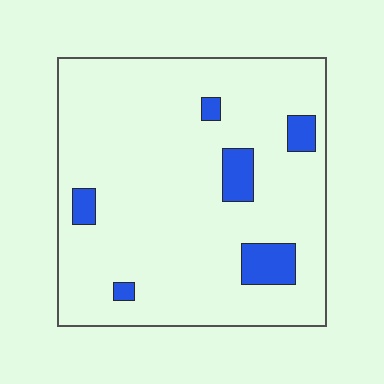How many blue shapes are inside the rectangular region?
6.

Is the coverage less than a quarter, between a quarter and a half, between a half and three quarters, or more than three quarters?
Less than a quarter.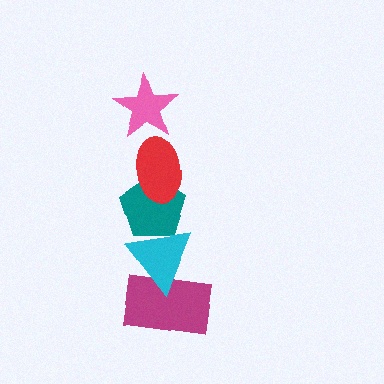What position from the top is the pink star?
The pink star is 1st from the top.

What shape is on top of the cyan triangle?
The teal pentagon is on top of the cyan triangle.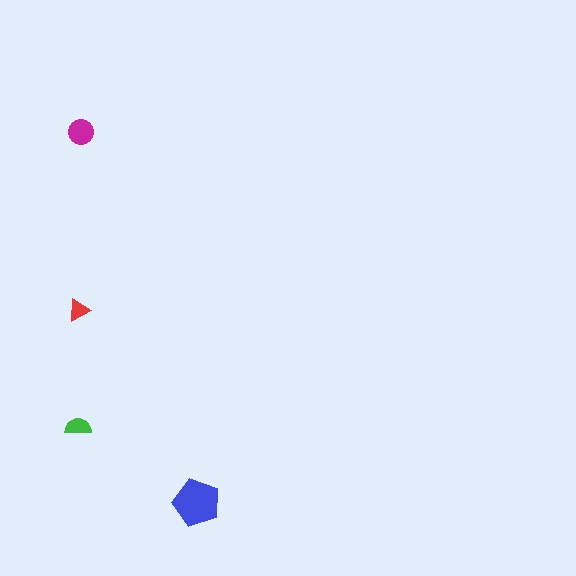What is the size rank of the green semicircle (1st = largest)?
3rd.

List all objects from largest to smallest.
The blue pentagon, the magenta circle, the green semicircle, the red triangle.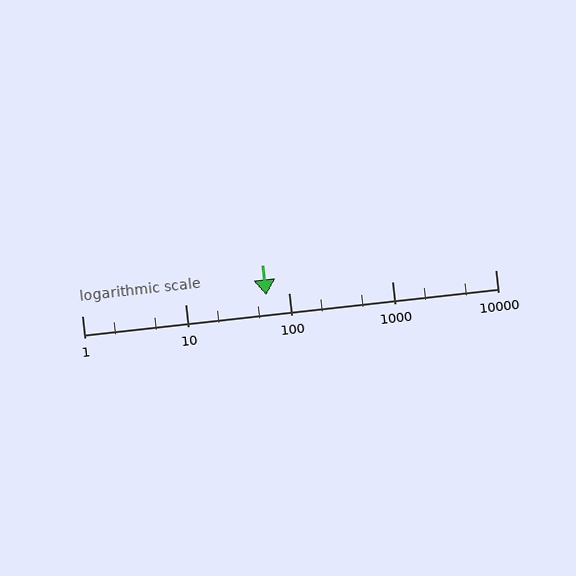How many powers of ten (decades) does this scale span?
The scale spans 4 decades, from 1 to 10000.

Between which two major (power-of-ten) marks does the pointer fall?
The pointer is between 10 and 100.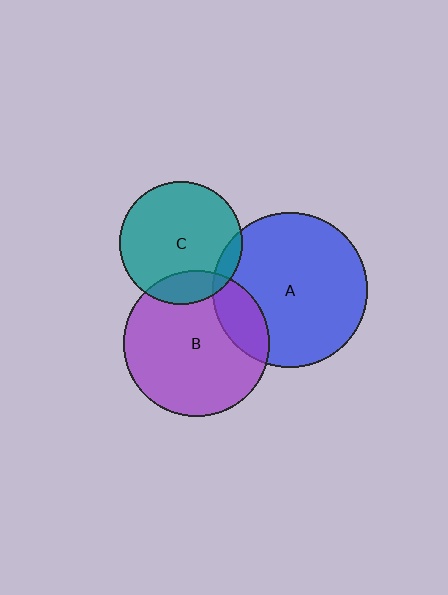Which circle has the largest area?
Circle A (blue).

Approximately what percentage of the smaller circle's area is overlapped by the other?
Approximately 10%.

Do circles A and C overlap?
Yes.